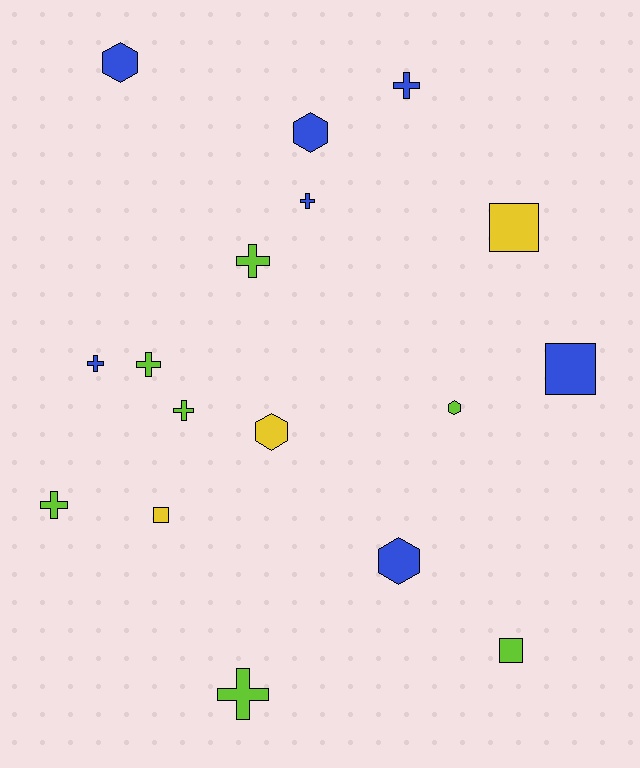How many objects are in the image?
There are 17 objects.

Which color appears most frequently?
Lime, with 7 objects.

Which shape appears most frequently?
Cross, with 8 objects.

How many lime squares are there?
There is 1 lime square.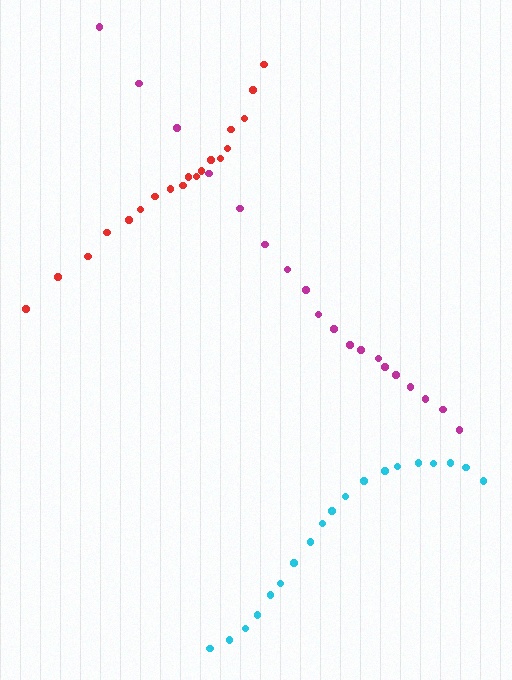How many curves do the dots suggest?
There are 3 distinct paths.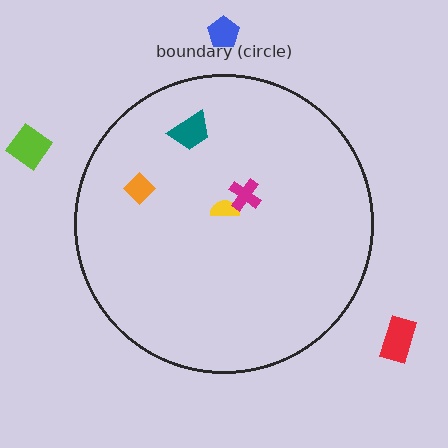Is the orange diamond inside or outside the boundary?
Inside.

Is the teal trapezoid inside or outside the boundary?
Inside.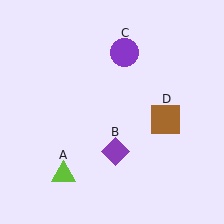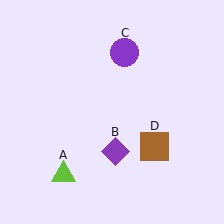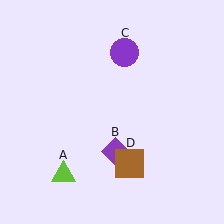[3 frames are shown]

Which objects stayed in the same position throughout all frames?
Lime triangle (object A) and purple diamond (object B) and purple circle (object C) remained stationary.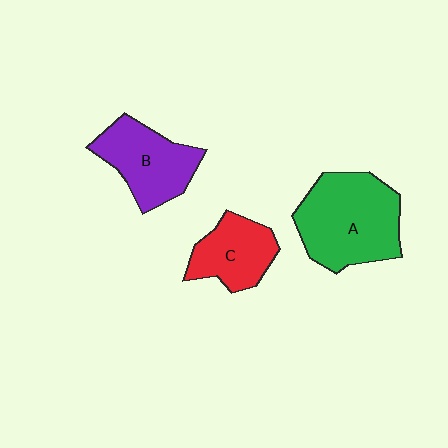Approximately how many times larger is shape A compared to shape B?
Approximately 1.4 times.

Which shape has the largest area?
Shape A (green).